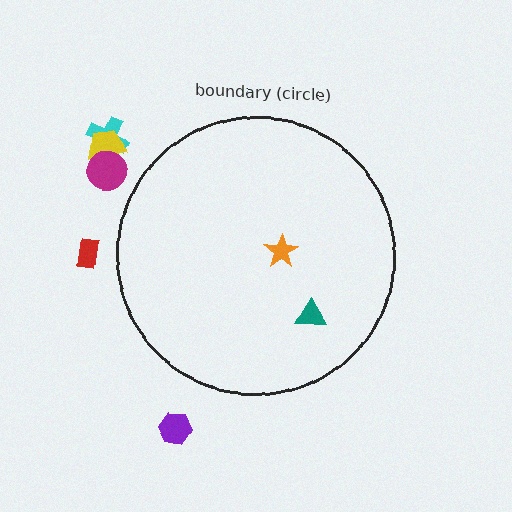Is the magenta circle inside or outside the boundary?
Outside.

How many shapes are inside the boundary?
2 inside, 5 outside.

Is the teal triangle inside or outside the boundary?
Inside.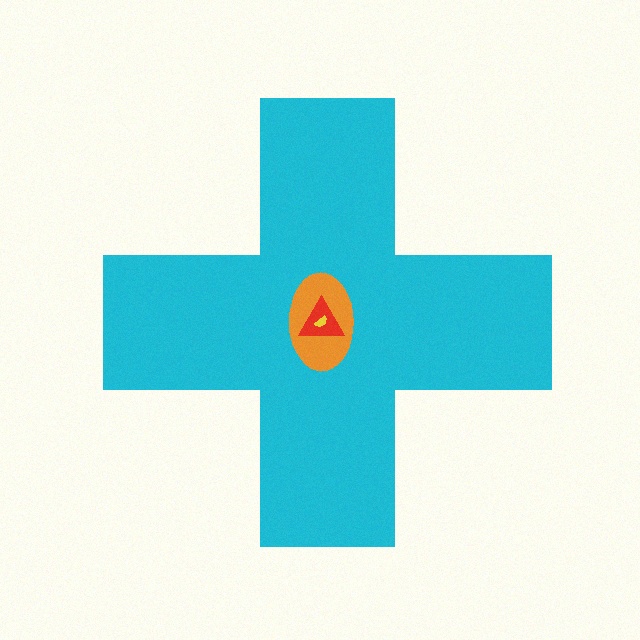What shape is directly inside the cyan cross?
The orange ellipse.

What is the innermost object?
The yellow semicircle.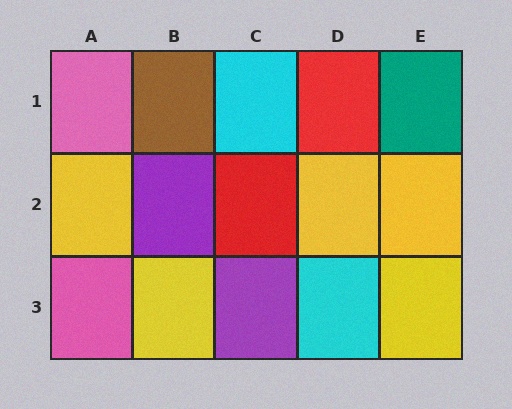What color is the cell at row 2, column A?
Yellow.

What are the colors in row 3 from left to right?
Pink, yellow, purple, cyan, yellow.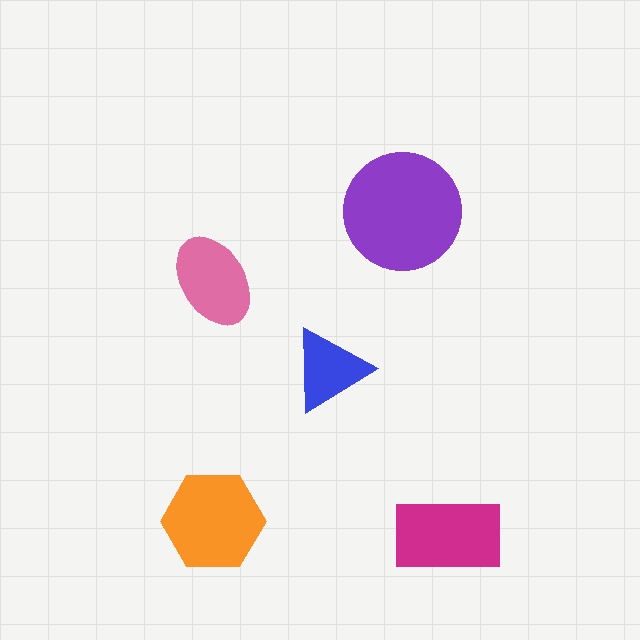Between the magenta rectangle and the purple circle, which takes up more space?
The purple circle.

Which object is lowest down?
The magenta rectangle is bottommost.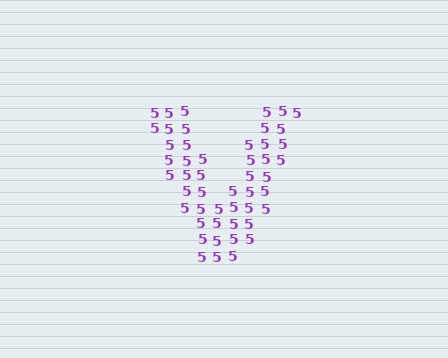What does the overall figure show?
The overall figure shows the letter V.